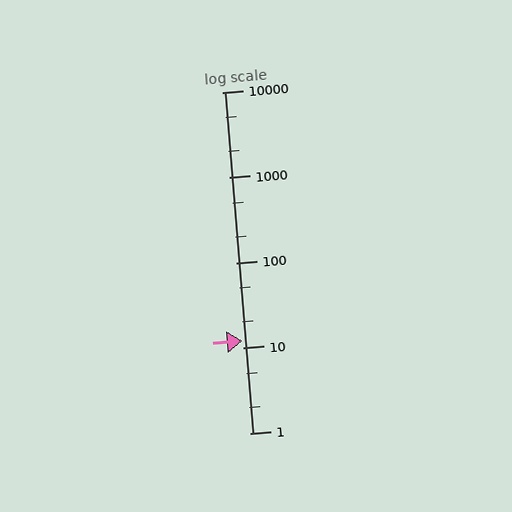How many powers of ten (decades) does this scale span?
The scale spans 4 decades, from 1 to 10000.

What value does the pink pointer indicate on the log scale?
The pointer indicates approximately 12.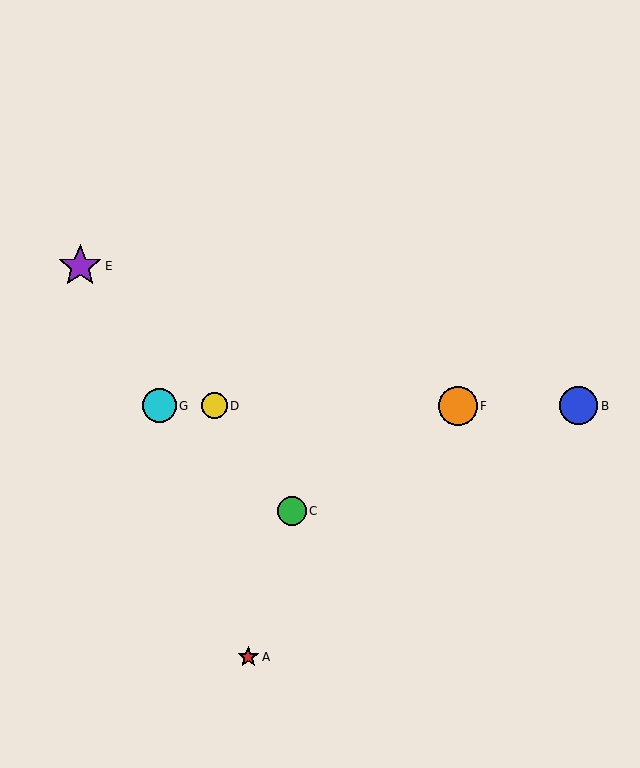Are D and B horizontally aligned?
Yes, both are at y≈406.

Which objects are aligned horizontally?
Objects B, D, F, G are aligned horizontally.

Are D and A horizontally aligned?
No, D is at y≈406 and A is at y≈657.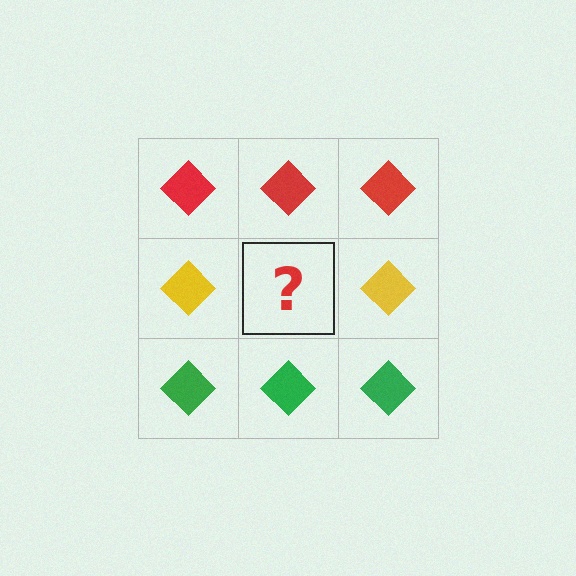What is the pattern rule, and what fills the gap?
The rule is that each row has a consistent color. The gap should be filled with a yellow diamond.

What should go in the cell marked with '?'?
The missing cell should contain a yellow diamond.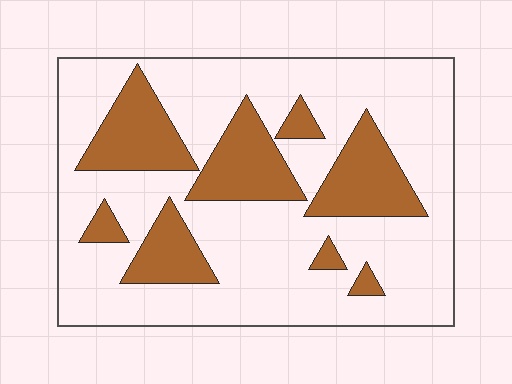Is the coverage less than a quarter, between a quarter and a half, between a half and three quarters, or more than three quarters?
Between a quarter and a half.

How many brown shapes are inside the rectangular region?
8.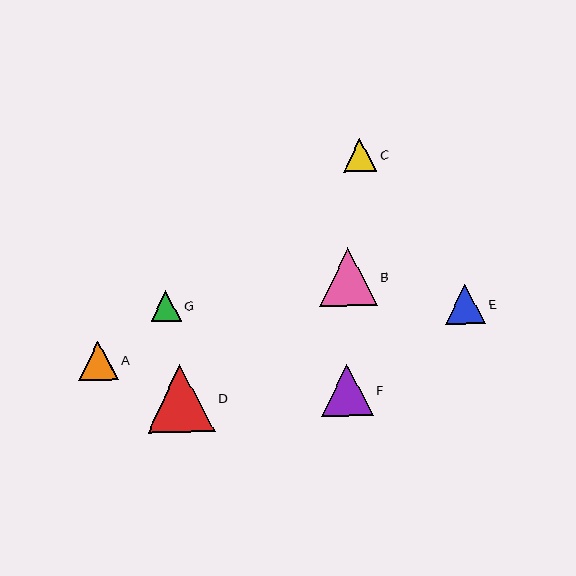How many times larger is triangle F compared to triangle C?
Triangle F is approximately 1.6 times the size of triangle C.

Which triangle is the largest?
Triangle D is the largest with a size of approximately 68 pixels.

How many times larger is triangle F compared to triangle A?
Triangle F is approximately 1.3 times the size of triangle A.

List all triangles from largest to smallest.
From largest to smallest: D, B, F, E, A, C, G.